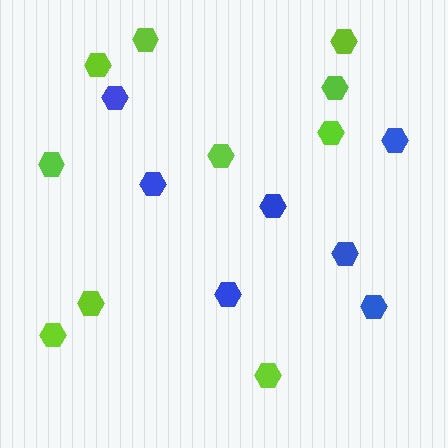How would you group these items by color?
There are 2 groups: one group of blue hexagons (7) and one group of lime hexagons (10).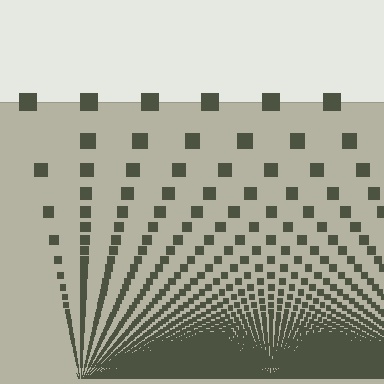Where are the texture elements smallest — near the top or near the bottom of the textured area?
Near the bottom.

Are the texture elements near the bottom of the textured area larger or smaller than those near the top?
Smaller. The gradient is inverted — elements near the bottom are smaller and denser.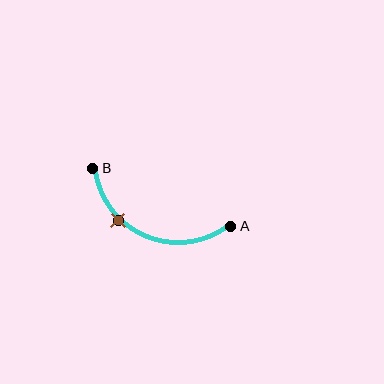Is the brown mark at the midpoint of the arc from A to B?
No. The brown mark lies on the arc but is closer to endpoint B. The arc midpoint would be at the point on the curve equidistant along the arc from both A and B.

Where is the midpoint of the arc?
The arc midpoint is the point on the curve farthest from the straight line joining A and B. It sits below that line.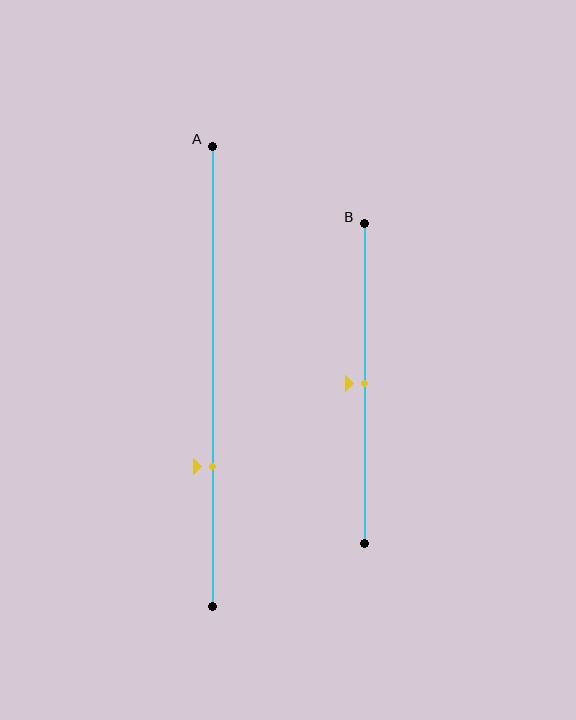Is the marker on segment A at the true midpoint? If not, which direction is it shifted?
No, the marker on segment A is shifted downward by about 20% of the segment length.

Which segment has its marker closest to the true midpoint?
Segment B has its marker closest to the true midpoint.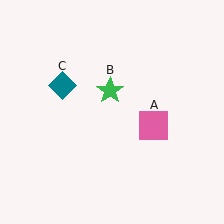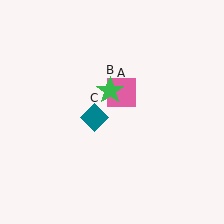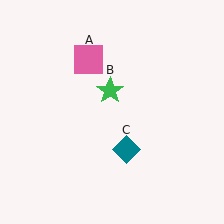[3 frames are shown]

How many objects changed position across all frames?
2 objects changed position: pink square (object A), teal diamond (object C).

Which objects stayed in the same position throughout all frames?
Green star (object B) remained stationary.